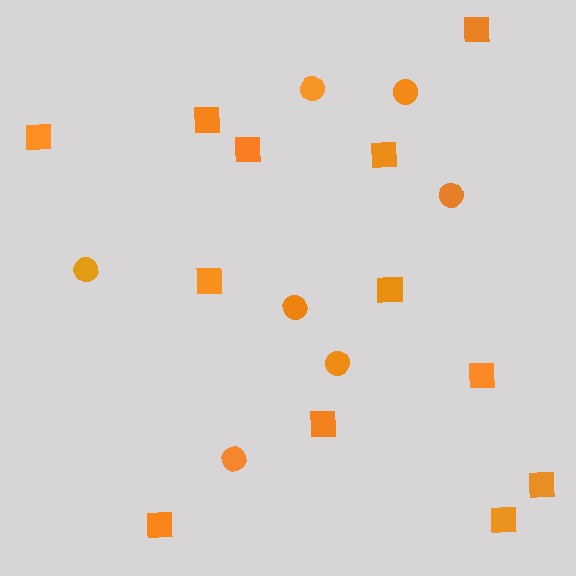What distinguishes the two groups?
There are 2 groups: one group of circles (7) and one group of squares (12).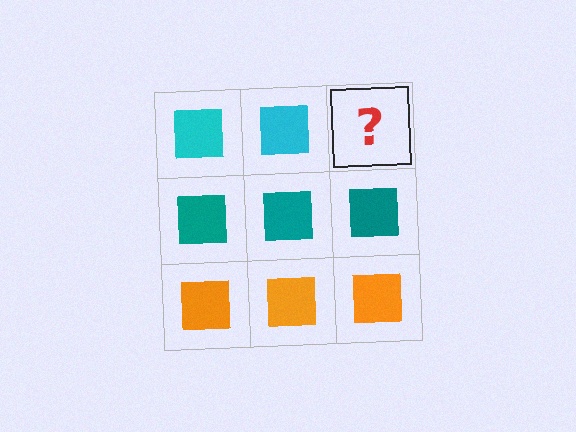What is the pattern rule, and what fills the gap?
The rule is that each row has a consistent color. The gap should be filled with a cyan square.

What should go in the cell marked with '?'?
The missing cell should contain a cyan square.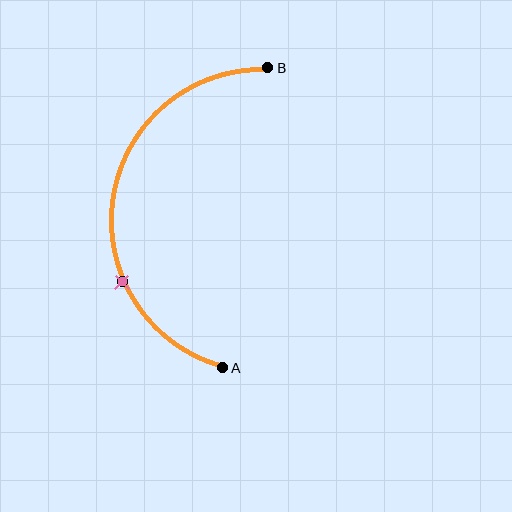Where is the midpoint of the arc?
The arc midpoint is the point on the curve farthest from the straight line joining A and B. It sits to the left of that line.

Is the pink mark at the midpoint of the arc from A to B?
No. The pink mark lies on the arc but is closer to endpoint A. The arc midpoint would be at the point on the curve equidistant along the arc from both A and B.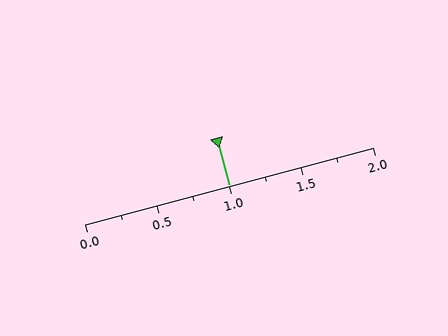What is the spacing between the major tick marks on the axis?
The major ticks are spaced 0.5 apart.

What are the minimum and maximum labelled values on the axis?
The axis runs from 0.0 to 2.0.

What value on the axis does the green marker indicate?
The marker indicates approximately 1.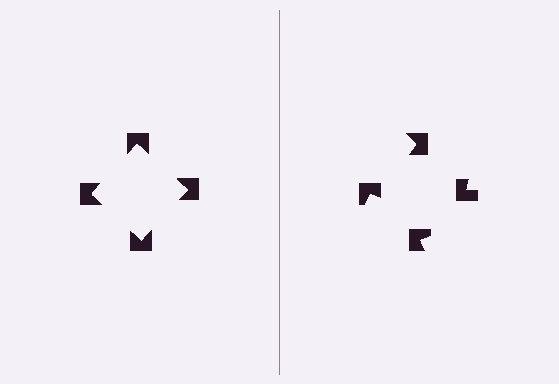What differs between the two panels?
The notched squares are positioned identically on both sides; only the wedge orientations differ. On the left they align to a square; on the right they are misaligned.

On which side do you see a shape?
An illusory square appears on the left side. On the right side the wedge cuts are rotated, so no coherent shape forms.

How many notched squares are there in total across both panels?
8 — 4 on each side.